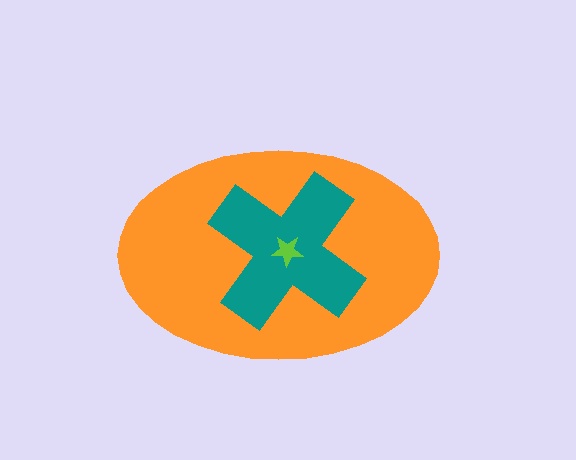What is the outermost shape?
The orange ellipse.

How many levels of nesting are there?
3.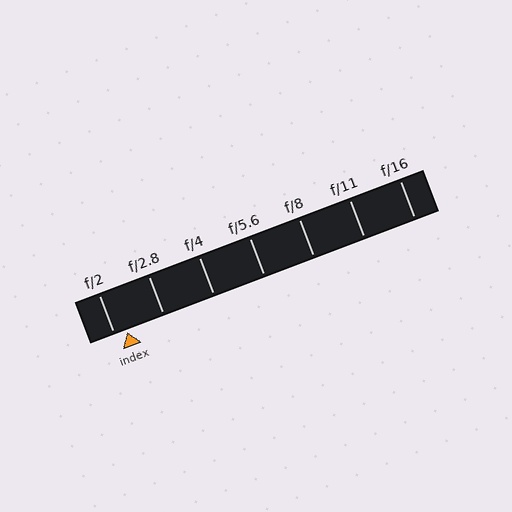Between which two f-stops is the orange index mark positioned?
The index mark is between f/2 and f/2.8.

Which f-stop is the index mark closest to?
The index mark is closest to f/2.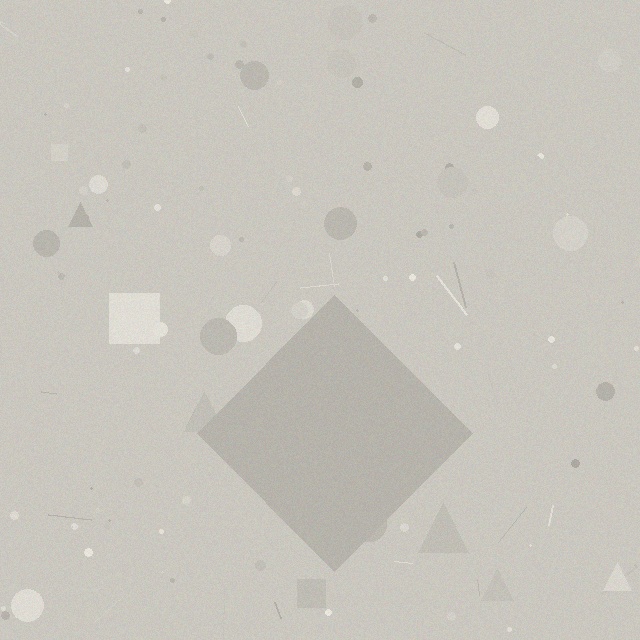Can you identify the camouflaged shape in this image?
The camouflaged shape is a diamond.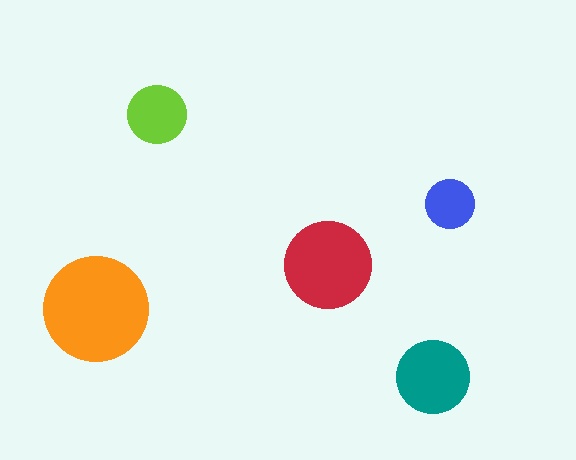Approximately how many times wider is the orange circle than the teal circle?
About 1.5 times wider.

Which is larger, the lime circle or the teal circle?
The teal one.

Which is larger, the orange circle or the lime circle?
The orange one.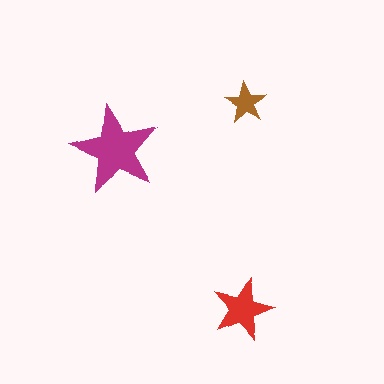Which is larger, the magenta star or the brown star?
The magenta one.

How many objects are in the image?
There are 3 objects in the image.